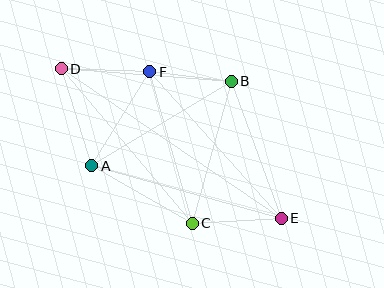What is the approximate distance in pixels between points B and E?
The distance between B and E is approximately 146 pixels.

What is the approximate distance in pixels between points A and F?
The distance between A and F is approximately 111 pixels.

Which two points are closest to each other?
Points B and F are closest to each other.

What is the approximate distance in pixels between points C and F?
The distance between C and F is approximately 157 pixels.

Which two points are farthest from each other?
Points D and E are farthest from each other.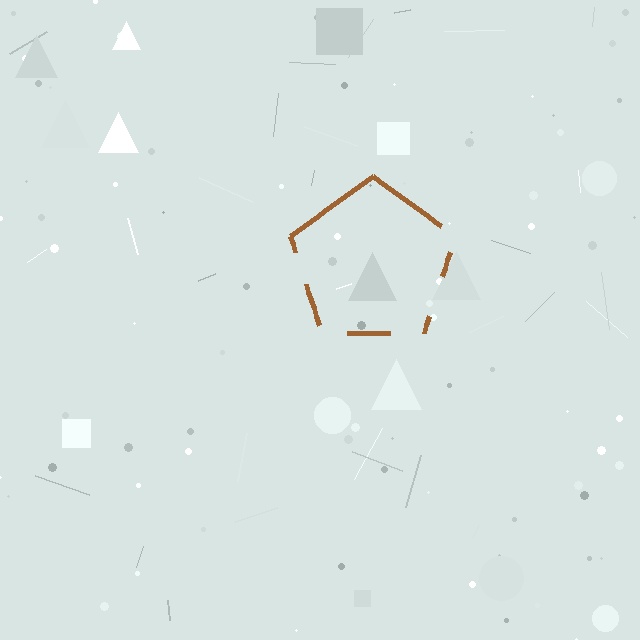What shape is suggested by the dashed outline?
The dashed outline suggests a pentagon.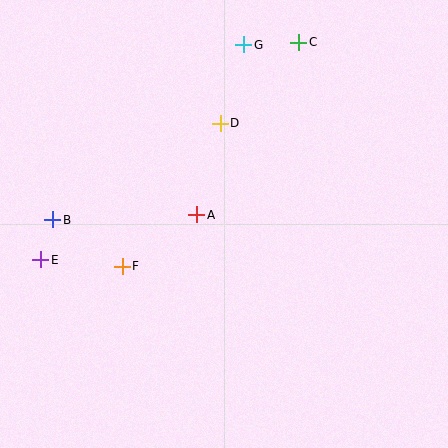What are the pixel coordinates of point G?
Point G is at (244, 45).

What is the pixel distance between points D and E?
The distance between D and E is 226 pixels.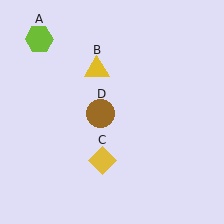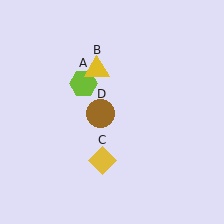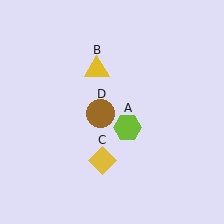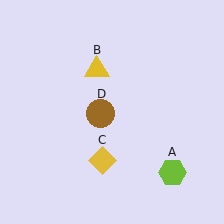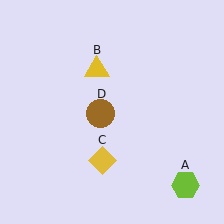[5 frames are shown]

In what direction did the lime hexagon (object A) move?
The lime hexagon (object A) moved down and to the right.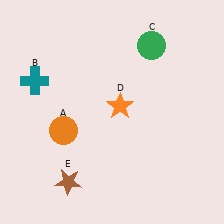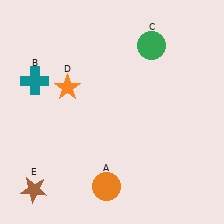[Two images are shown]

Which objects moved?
The objects that moved are: the orange circle (A), the orange star (D), the brown star (E).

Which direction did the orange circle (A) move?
The orange circle (A) moved down.